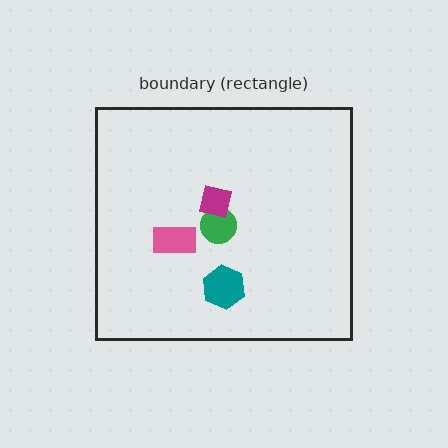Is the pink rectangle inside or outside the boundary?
Inside.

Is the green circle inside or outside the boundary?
Inside.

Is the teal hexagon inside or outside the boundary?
Inside.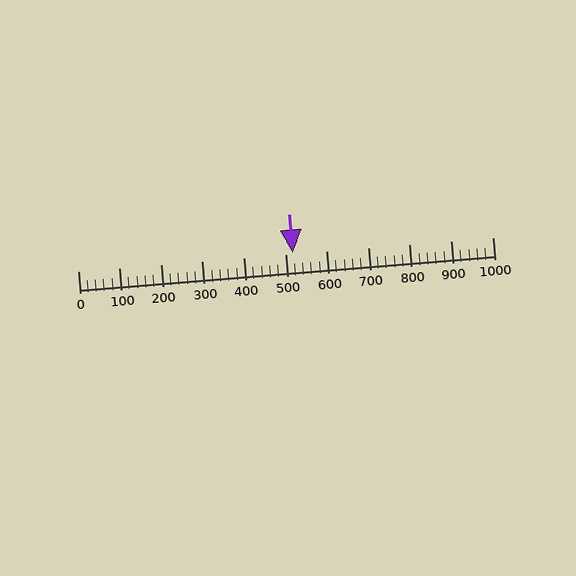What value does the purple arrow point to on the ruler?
The purple arrow points to approximately 519.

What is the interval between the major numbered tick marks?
The major tick marks are spaced 100 units apart.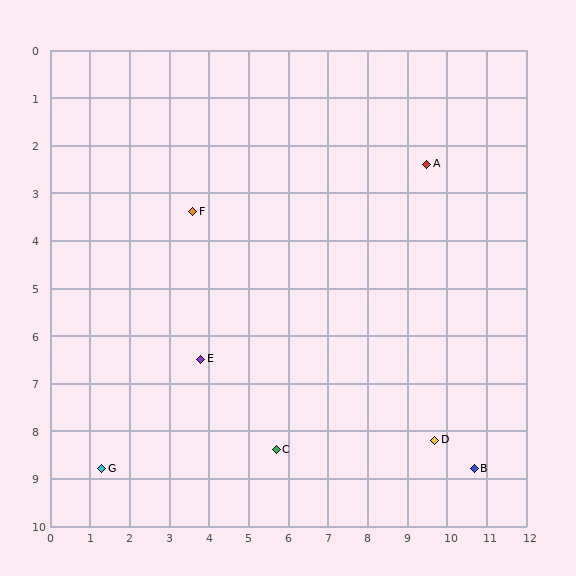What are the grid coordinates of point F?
Point F is at approximately (3.6, 3.4).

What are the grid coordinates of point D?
Point D is at approximately (9.7, 8.2).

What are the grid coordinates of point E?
Point E is at approximately (3.8, 6.5).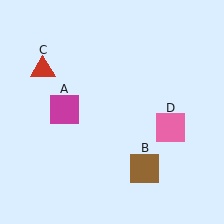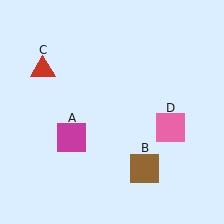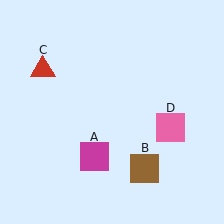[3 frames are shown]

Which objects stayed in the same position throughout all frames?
Brown square (object B) and red triangle (object C) and pink square (object D) remained stationary.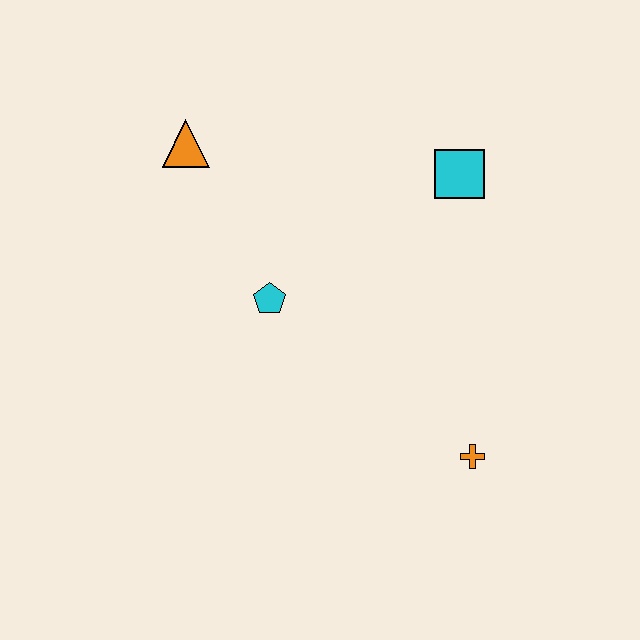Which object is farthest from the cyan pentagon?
The orange cross is farthest from the cyan pentagon.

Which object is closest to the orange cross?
The cyan pentagon is closest to the orange cross.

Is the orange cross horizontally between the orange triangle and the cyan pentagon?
No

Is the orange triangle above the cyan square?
Yes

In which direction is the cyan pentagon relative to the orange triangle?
The cyan pentagon is below the orange triangle.